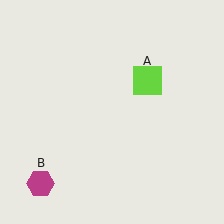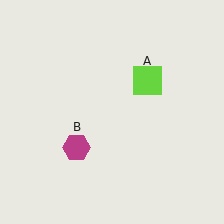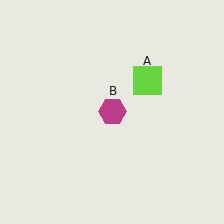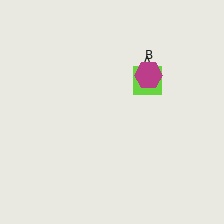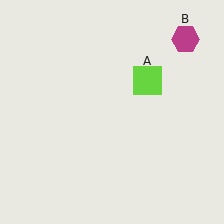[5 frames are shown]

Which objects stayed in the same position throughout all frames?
Lime square (object A) remained stationary.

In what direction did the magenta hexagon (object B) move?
The magenta hexagon (object B) moved up and to the right.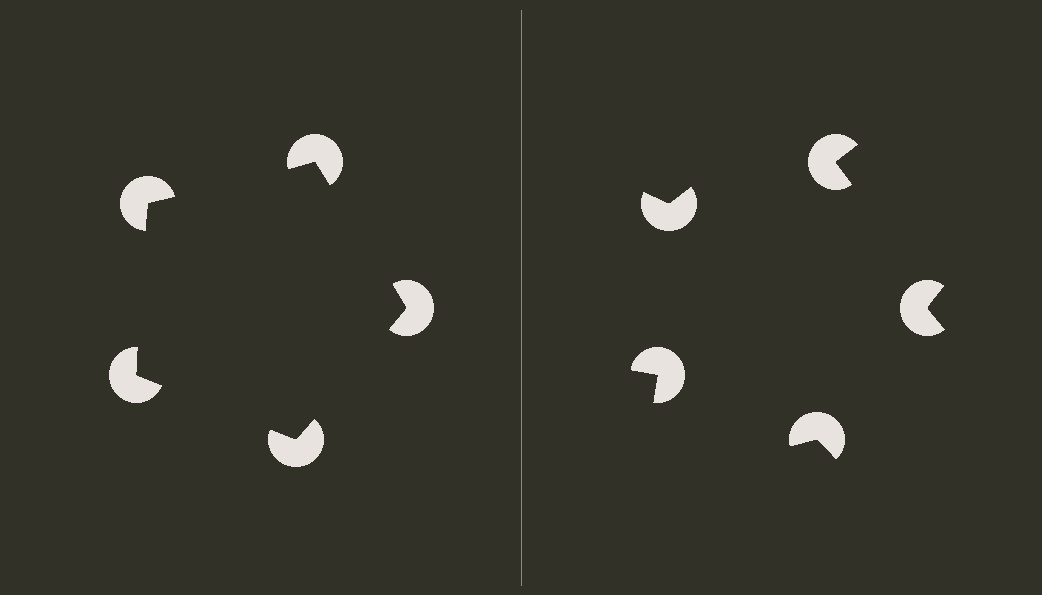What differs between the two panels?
The pac-man discs are positioned identically on both sides; only the wedge orientations differ. On the left they align to a pentagon; on the right they are misaligned.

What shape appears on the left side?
An illusory pentagon.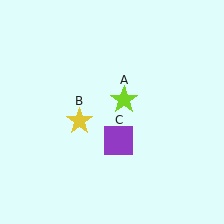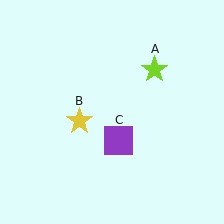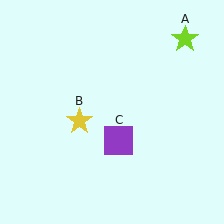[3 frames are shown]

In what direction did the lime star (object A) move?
The lime star (object A) moved up and to the right.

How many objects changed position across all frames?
1 object changed position: lime star (object A).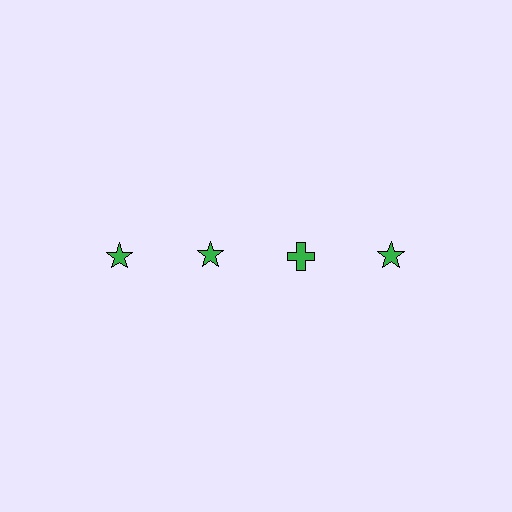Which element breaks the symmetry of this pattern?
The green cross in the top row, center column breaks the symmetry. All other shapes are green stars.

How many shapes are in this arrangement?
There are 4 shapes arranged in a grid pattern.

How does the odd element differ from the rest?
It has a different shape: cross instead of star.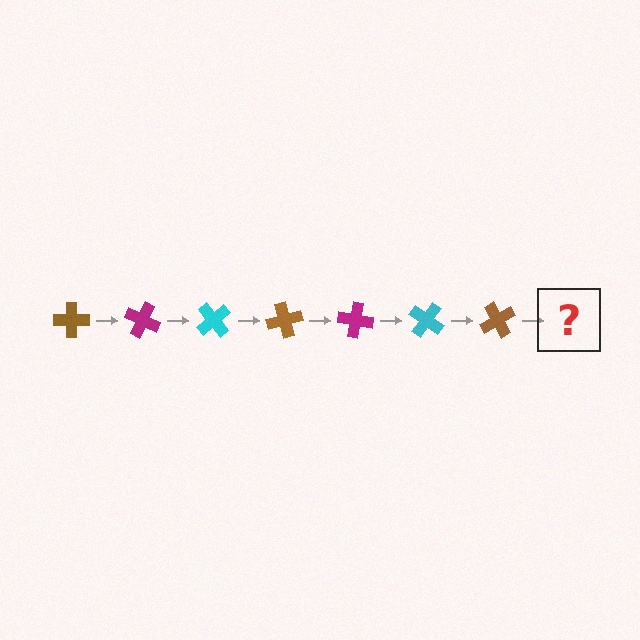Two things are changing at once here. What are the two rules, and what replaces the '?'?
The two rules are that it rotates 25 degrees each step and the color cycles through brown, magenta, and cyan. The '?' should be a magenta cross, rotated 175 degrees from the start.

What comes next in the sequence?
The next element should be a magenta cross, rotated 175 degrees from the start.